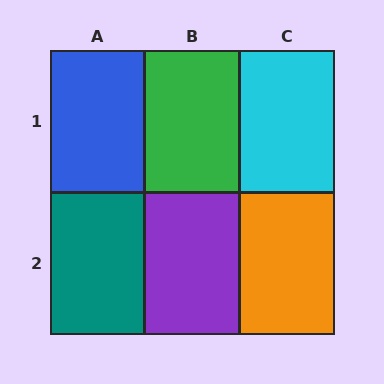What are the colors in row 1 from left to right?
Blue, green, cyan.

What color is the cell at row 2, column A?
Teal.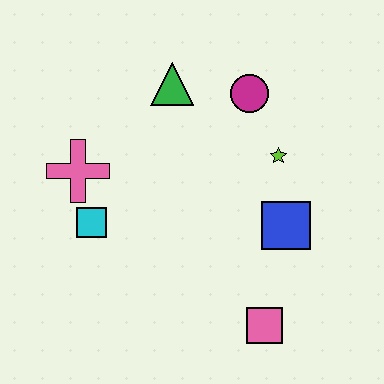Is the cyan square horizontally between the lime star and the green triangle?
No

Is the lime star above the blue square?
Yes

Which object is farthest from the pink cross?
The pink square is farthest from the pink cross.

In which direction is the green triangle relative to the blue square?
The green triangle is above the blue square.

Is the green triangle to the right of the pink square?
No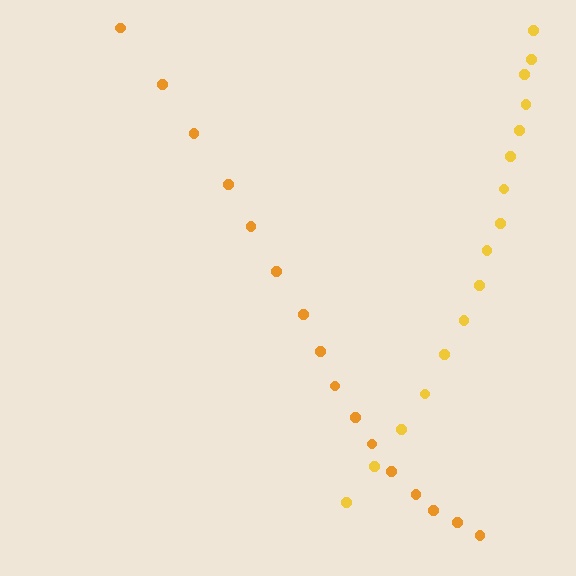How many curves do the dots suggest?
There are 2 distinct paths.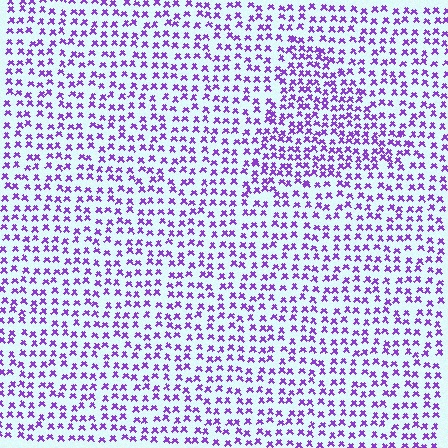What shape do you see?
I see a triangle.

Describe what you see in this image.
The image contains small purple elements arranged at two different densities. A triangle-shaped region is visible where the elements are more densely packed than the surrounding area.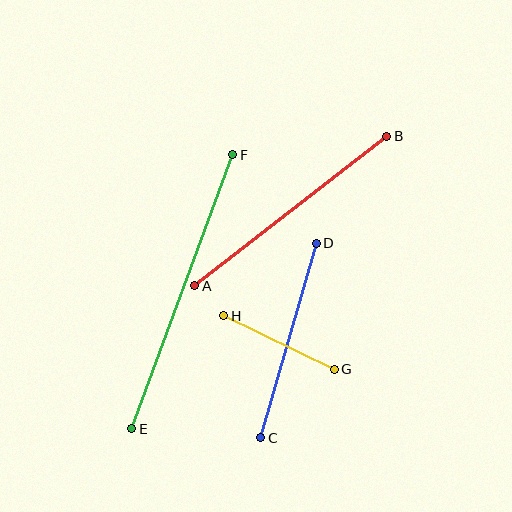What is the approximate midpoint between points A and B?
The midpoint is at approximately (291, 211) pixels.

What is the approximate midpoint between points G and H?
The midpoint is at approximately (279, 343) pixels.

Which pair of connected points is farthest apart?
Points E and F are farthest apart.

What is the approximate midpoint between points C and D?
The midpoint is at approximately (288, 341) pixels.